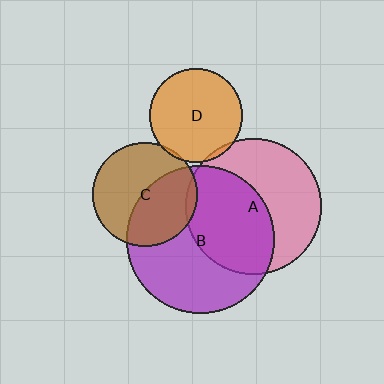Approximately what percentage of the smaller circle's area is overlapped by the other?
Approximately 45%.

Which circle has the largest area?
Circle B (purple).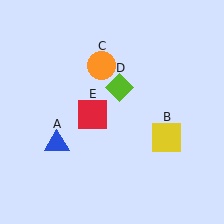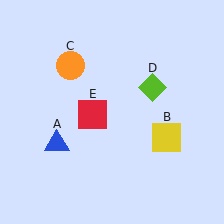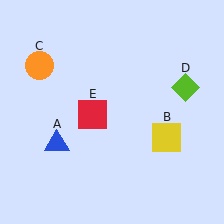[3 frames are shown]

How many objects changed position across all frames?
2 objects changed position: orange circle (object C), lime diamond (object D).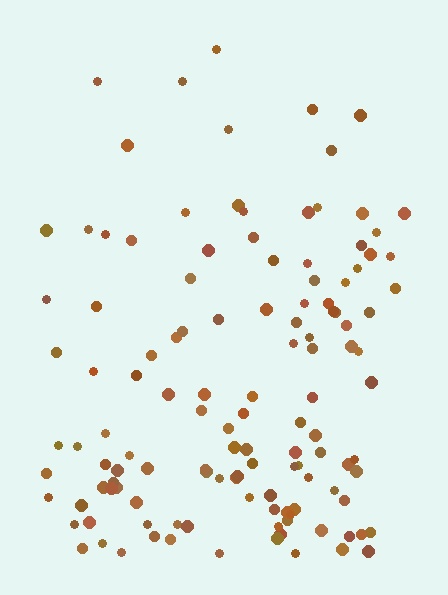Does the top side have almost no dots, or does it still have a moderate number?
Still a moderate number, just noticeably fewer than the bottom.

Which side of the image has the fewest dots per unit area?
The top.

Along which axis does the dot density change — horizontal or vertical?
Vertical.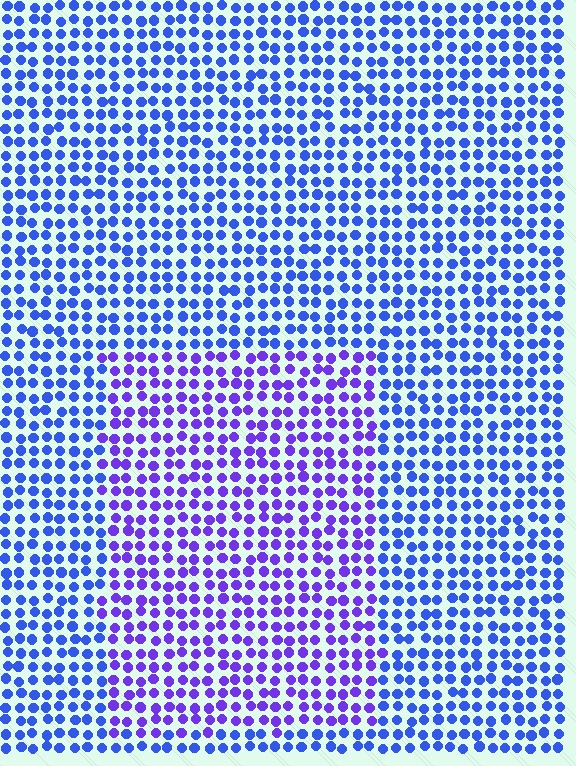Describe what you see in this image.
The image is filled with small blue elements in a uniform arrangement. A rectangle-shaped region is visible where the elements are tinted to a slightly different hue, forming a subtle color boundary.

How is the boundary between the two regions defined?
The boundary is defined purely by a slight shift in hue (about 34 degrees). Spacing, size, and orientation are identical on both sides.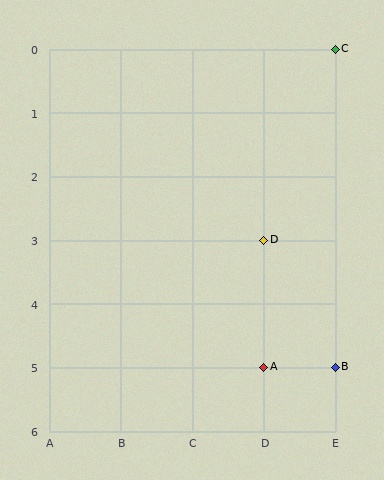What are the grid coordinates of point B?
Point B is at grid coordinates (E, 5).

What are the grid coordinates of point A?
Point A is at grid coordinates (D, 5).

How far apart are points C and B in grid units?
Points C and B are 5 rows apart.